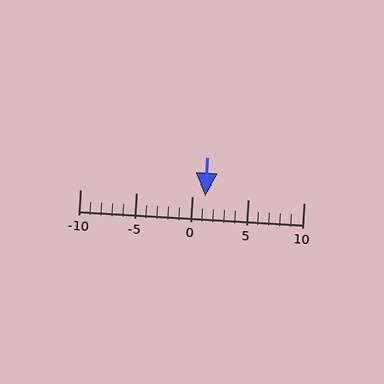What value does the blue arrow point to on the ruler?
The blue arrow points to approximately 1.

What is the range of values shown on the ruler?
The ruler shows values from -10 to 10.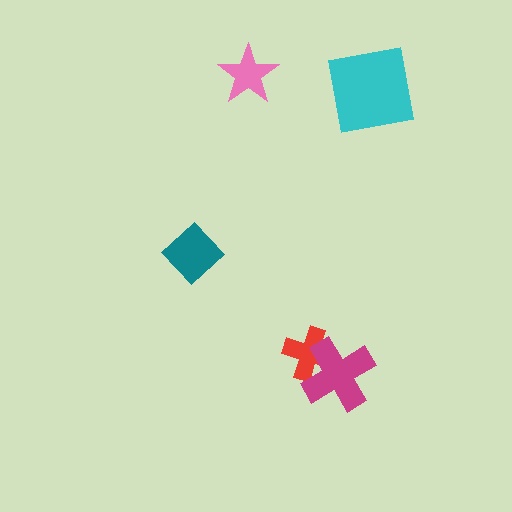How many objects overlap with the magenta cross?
1 object overlaps with the magenta cross.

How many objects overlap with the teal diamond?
0 objects overlap with the teal diamond.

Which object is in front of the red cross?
The magenta cross is in front of the red cross.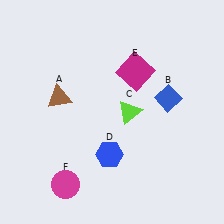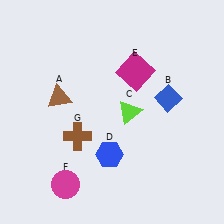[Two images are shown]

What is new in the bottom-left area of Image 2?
A brown cross (G) was added in the bottom-left area of Image 2.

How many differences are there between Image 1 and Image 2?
There is 1 difference between the two images.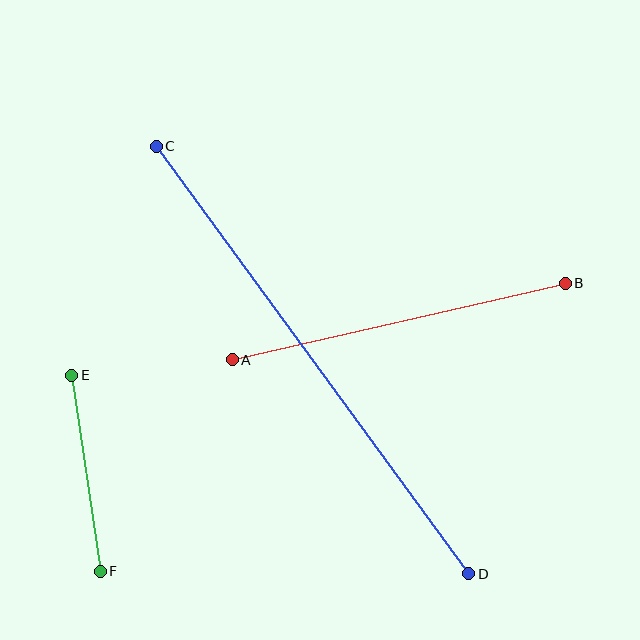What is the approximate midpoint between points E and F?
The midpoint is at approximately (86, 473) pixels.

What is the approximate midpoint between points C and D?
The midpoint is at approximately (312, 360) pixels.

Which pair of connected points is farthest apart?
Points C and D are farthest apart.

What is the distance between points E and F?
The distance is approximately 198 pixels.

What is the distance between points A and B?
The distance is approximately 342 pixels.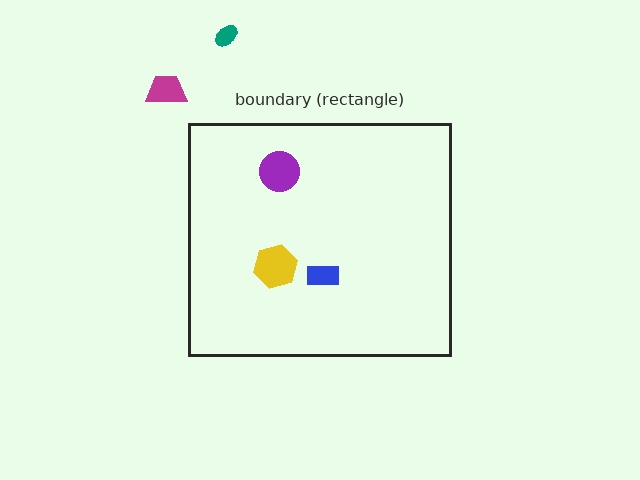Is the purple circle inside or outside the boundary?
Inside.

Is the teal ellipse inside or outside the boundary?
Outside.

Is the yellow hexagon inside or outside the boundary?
Inside.